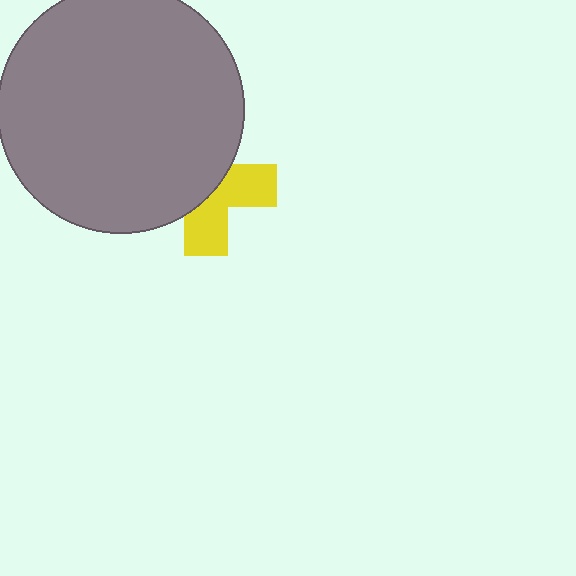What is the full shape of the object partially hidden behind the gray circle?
The partially hidden object is a yellow cross.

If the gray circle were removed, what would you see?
You would see the complete yellow cross.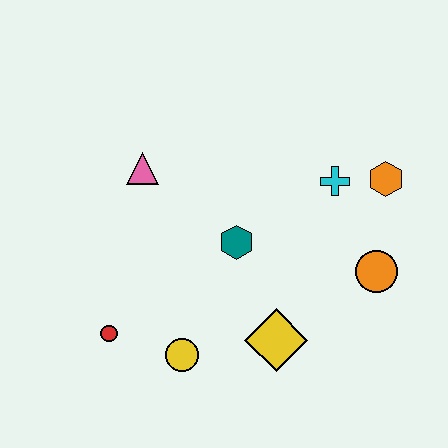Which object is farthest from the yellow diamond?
The pink triangle is farthest from the yellow diamond.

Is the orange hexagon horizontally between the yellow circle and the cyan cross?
No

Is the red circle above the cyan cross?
No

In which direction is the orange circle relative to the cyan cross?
The orange circle is below the cyan cross.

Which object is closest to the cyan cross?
The orange hexagon is closest to the cyan cross.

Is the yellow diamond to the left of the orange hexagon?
Yes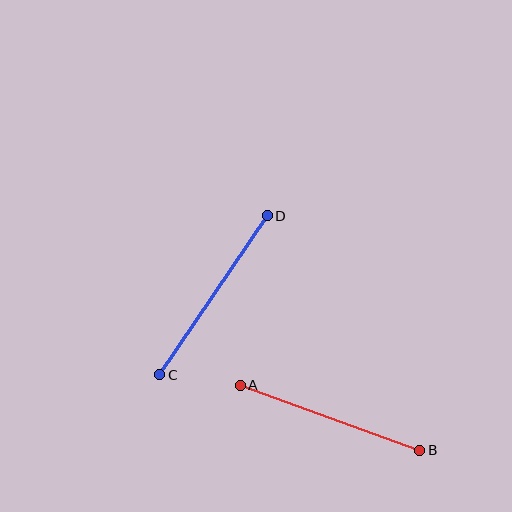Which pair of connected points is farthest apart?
Points C and D are farthest apart.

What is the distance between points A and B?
The distance is approximately 191 pixels.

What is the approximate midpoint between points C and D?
The midpoint is at approximately (213, 295) pixels.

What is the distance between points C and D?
The distance is approximately 192 pixels.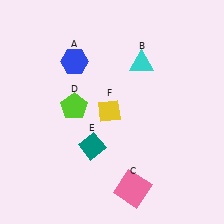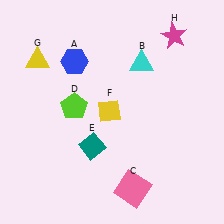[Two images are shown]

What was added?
A yellow triangle (G), a magenta star (H) were added in Image 2.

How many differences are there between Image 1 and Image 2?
There are 2 differences between the two images.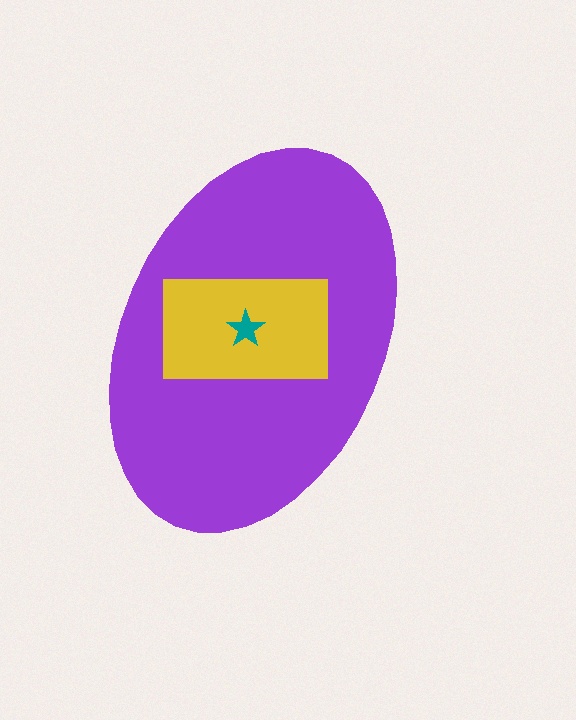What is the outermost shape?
The purple ellipse.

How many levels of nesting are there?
3.